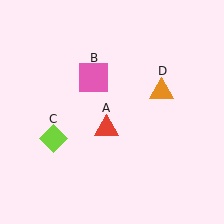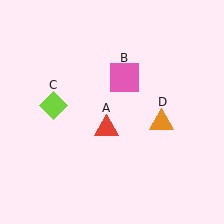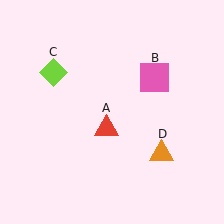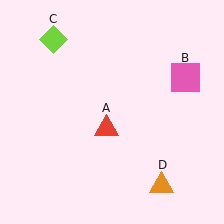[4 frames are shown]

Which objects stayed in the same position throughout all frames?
Red triangle (object A) remained stationary.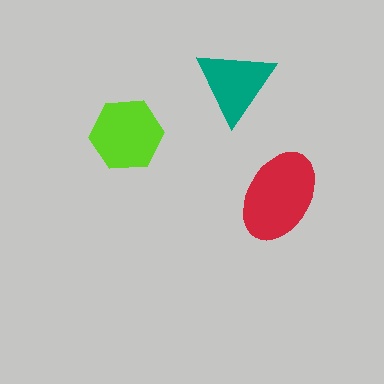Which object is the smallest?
The teal triangle.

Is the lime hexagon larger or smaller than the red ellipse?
Smaller.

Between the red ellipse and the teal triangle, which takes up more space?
The red ellipse.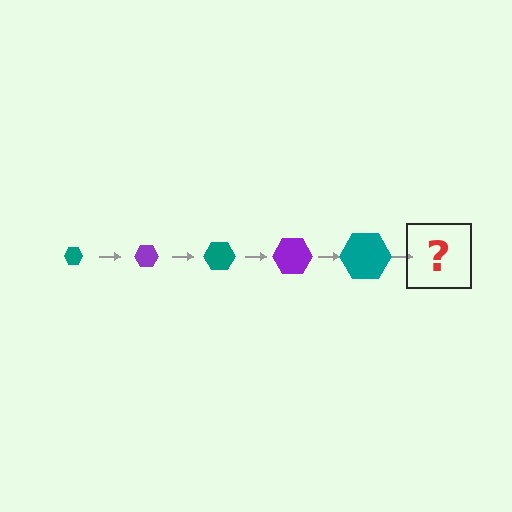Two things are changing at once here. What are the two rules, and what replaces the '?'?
The two rules are that the hexagon grows larger each step and the color cycles through teal and purple. The '?' should be a purple hexagon, larger than the previous one.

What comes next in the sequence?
The next element should be a purple hexagon, larger than the previous one.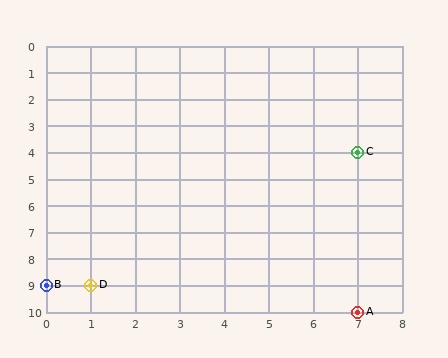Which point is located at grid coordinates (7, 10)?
Point A is at (7, 10).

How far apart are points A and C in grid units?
Points A and C are 6 rows apart.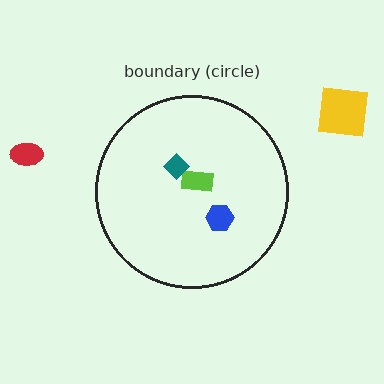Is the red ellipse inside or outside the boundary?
Outside.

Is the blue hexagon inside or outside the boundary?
Inside.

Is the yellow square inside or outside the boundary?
Outside.